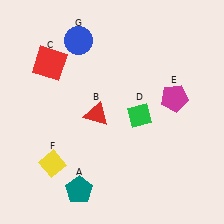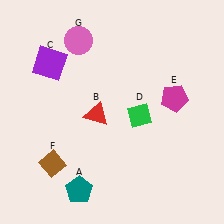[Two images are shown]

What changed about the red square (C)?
In Image 1, C is red. In Image 2, it changed to purple.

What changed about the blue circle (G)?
In Image 1, G is blue. In Image 2, it changed to pink.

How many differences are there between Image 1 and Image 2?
There are 3 differences between the two images.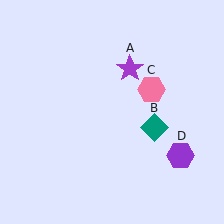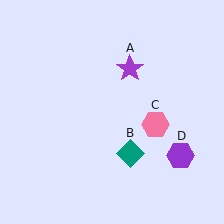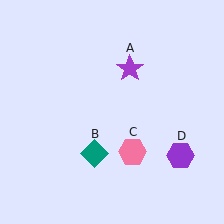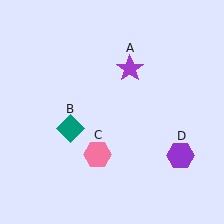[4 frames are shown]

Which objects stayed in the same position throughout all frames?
Purple star (object A) and purple hexagon (object D) remained stationary.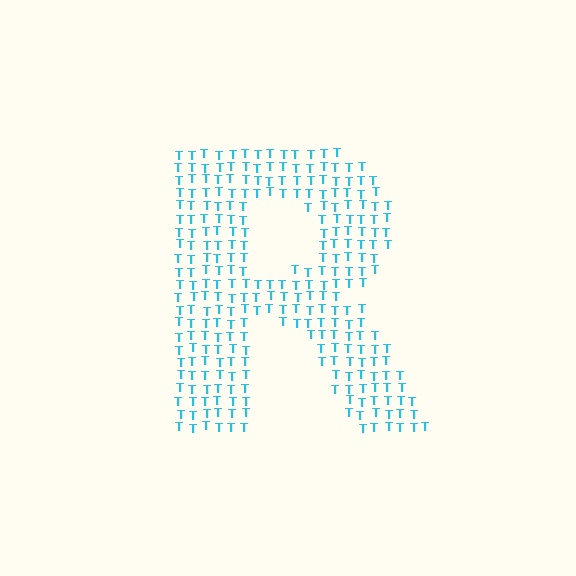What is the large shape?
The large shape is the letter R.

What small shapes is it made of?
It is made of small letter T's.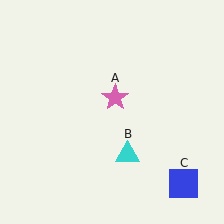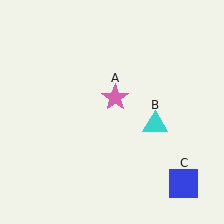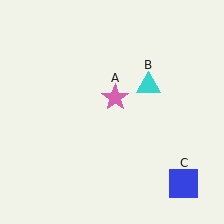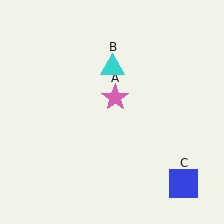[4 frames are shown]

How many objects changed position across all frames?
1 object changed position: cyan triangle (object B).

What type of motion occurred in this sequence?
The cyan triangle (object B) rotated counterclockwise around the center of the scene.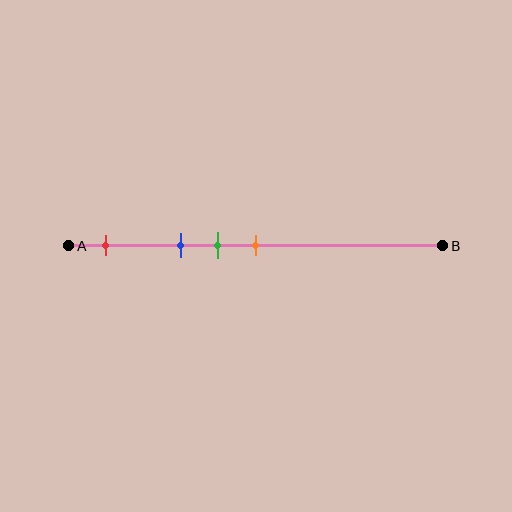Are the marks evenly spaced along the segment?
No, the marks are not evenly spaced.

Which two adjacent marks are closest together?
The green and orange marks are the closest adjacent pair.